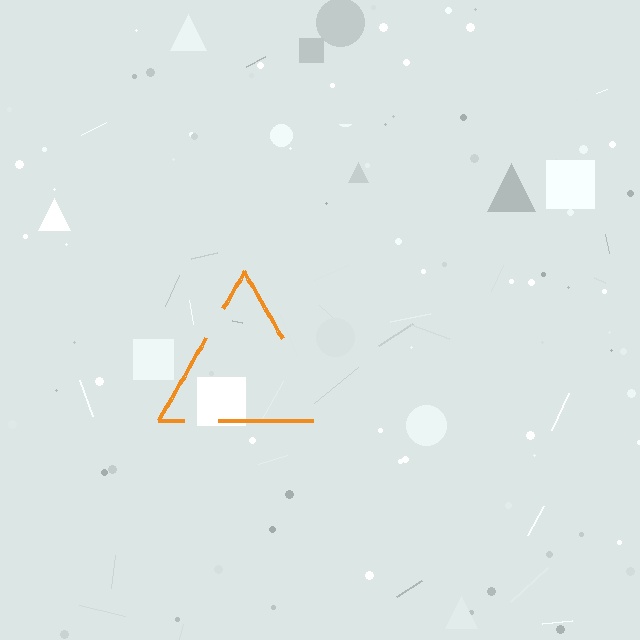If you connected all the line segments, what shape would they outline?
They would outline a triangle.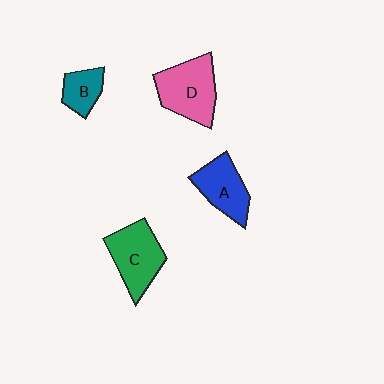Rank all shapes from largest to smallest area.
From largest to smallest: D (pink), C (green), A (blue), B (teal).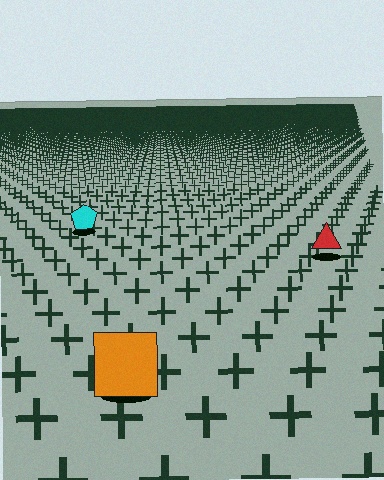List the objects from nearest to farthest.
From nearest to farthest: the orange square, the red triangle, the cyan pentagon.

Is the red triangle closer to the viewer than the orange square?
No. The orange square is closer — you can tell from the texture gradient: the ground texture is coarser near it.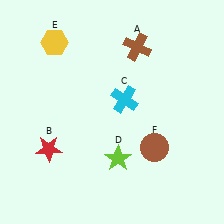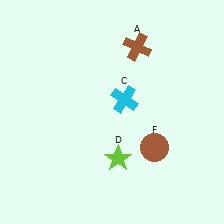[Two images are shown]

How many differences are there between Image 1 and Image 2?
There are 2 differences between the two images.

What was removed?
The yellow hexagon (E), the red star (B) were removed in Image 2.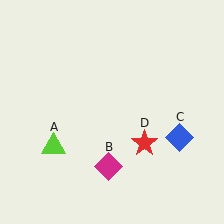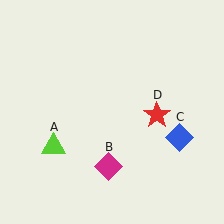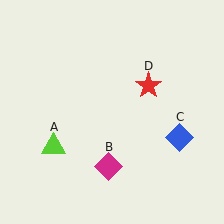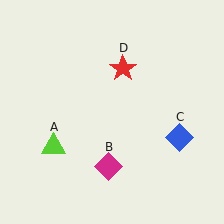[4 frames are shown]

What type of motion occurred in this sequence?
The red star (object D) rotated counterclockwise around the center of the scene.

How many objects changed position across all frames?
1 object changed position: red star (object D).